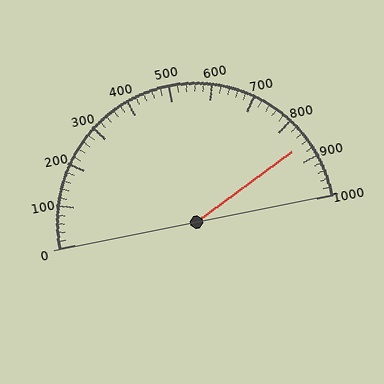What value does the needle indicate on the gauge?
The needle indicates approximately 860.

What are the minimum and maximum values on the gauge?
The gauge ranges from 0 to 1000.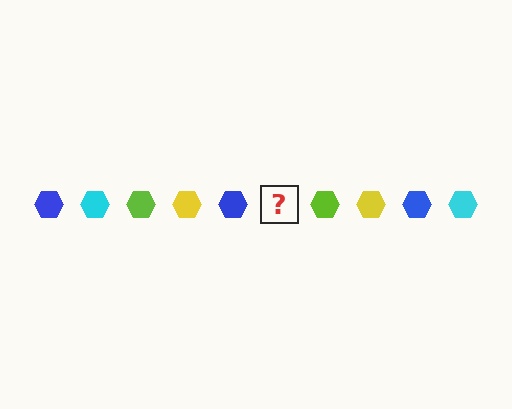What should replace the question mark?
The question mark should be replaced with a cyan hexagon.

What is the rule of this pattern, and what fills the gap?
The rule is that the pattern cycles through blue, cyan, lime, yellow hexagons. The gap should be filled with a cyan hexagon.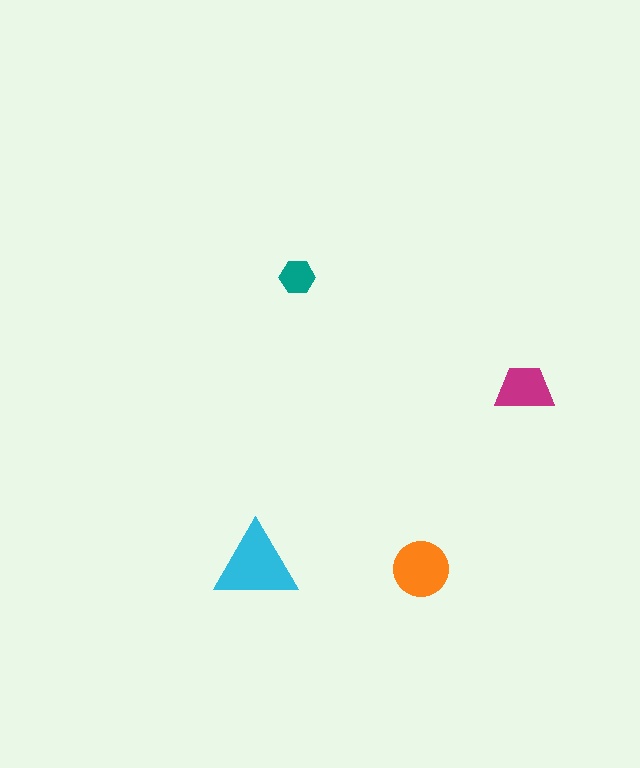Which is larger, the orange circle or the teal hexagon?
The orange circle.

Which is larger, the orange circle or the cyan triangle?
The cyan triangle.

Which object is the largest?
The cyan triangle.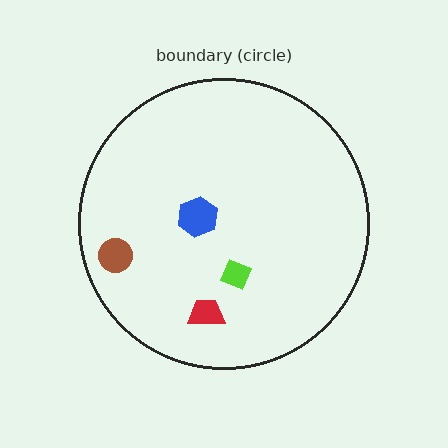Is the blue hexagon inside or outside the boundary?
Inside.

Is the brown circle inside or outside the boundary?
Inside.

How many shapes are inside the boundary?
4 inside, 0 outside.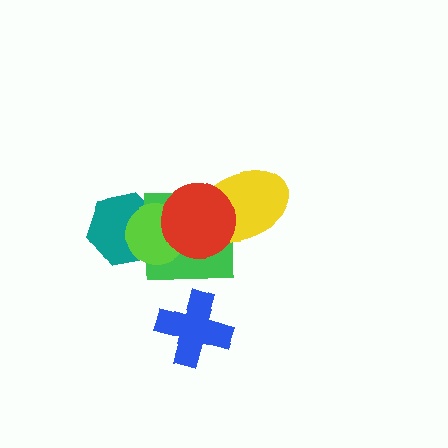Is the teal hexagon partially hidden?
Yes, it is partially covered by another shape.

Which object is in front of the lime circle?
The red circle is in front of the lime circle.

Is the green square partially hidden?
Yes, it is partially covered by another shape.